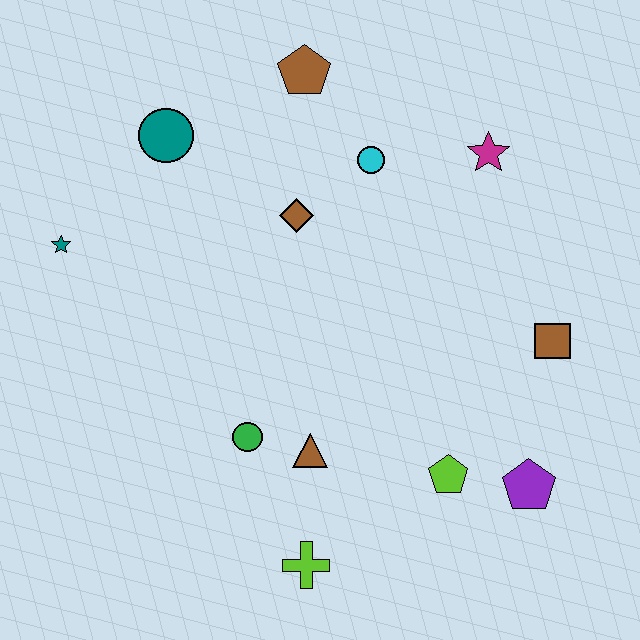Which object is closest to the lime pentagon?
The purple pentagon is closest to the lime pentagon.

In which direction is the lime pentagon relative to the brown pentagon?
The lime pentagon is below the brown pentagon.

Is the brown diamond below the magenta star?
Yes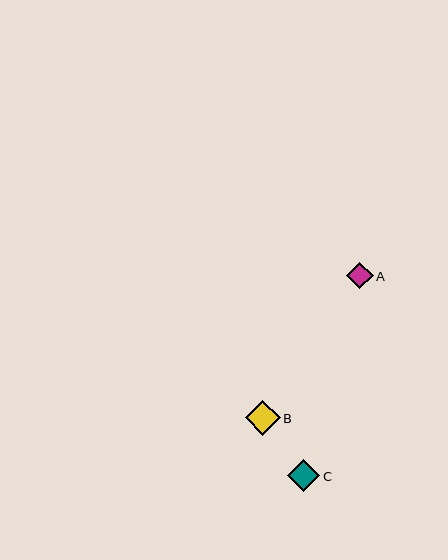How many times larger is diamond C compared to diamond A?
Diamond C is approximately 1.2 times the size of diamond A.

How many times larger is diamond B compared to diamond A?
Diamond B is approximately 1.3 times the size of diamond A.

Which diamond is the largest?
Diamond B is the largest with a size of approximately 35 pixels.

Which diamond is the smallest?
Diamond A is the smallest with a size of approximately 27 pixels.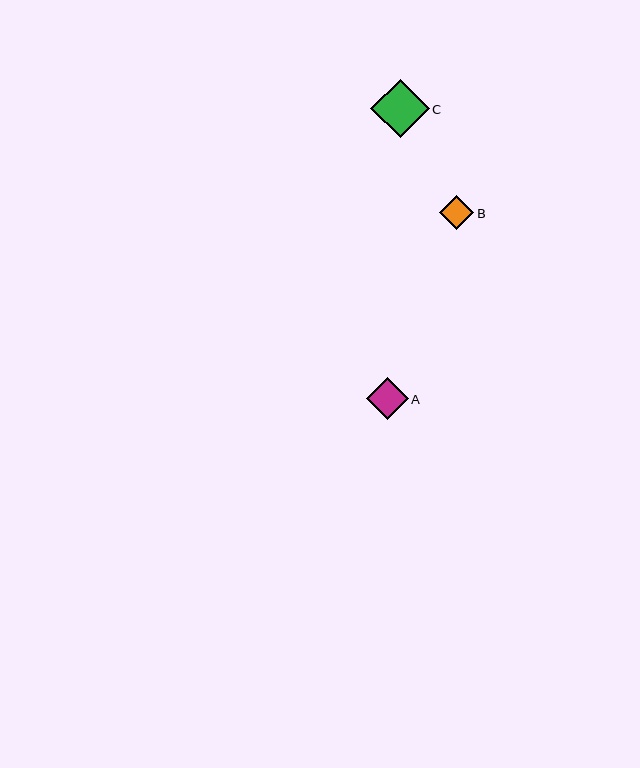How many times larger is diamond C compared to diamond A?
Diamond C is approximately 1.4 times the size of diamond A.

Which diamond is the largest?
Diamond C is the largest with a size of approximately 58 pixels.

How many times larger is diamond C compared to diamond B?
Diamond C is approximately 1.7 times the size of diamond B.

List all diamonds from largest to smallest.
From largest to smallest: C, A, B.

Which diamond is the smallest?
Diamond B is the smallest with a size of approximately 34 pixels.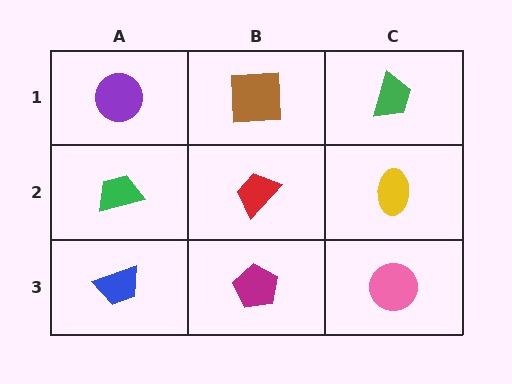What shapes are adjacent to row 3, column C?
A yellow ellipse (row 2, column C), a magenta pentagon (row 3, column B).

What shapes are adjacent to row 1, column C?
A yellow ellipse (row 2, column C), a brown square (row 1, column B).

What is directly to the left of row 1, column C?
A brown square.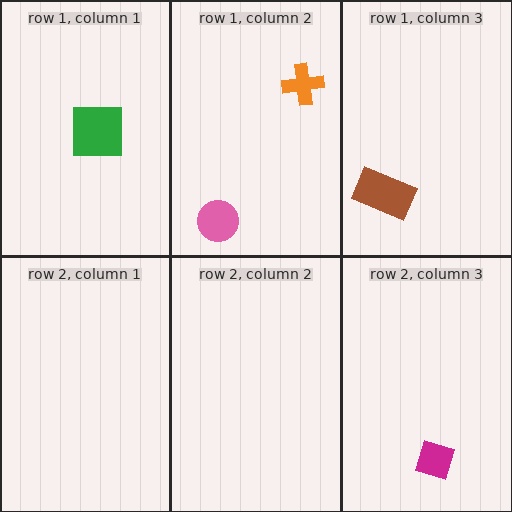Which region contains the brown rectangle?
The row 1, column 3 region.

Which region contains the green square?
The row 1, column 1 region.